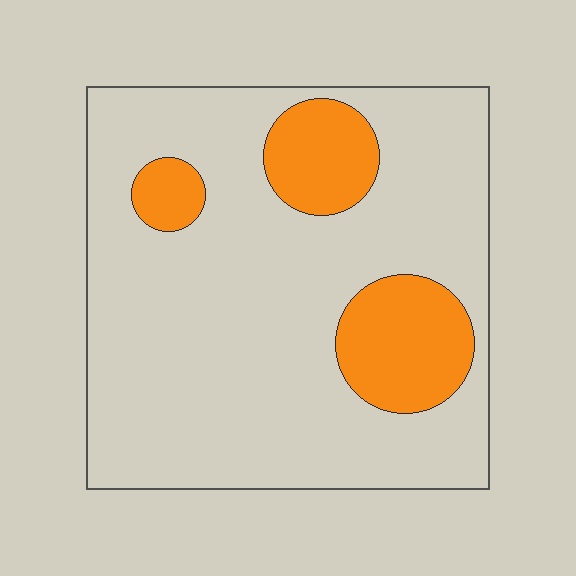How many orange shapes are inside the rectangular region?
3.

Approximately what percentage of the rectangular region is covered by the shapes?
Approximately 20%.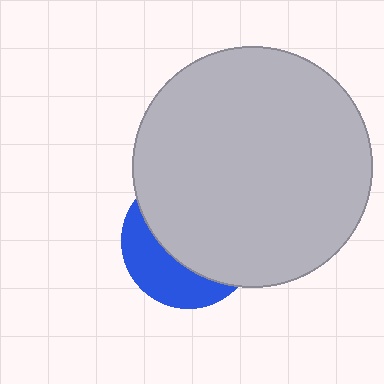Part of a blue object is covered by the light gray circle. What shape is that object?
It is a circle.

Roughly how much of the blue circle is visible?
A small part of it is visible (roughly 35%).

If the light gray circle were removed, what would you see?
You would see the complete blue circle.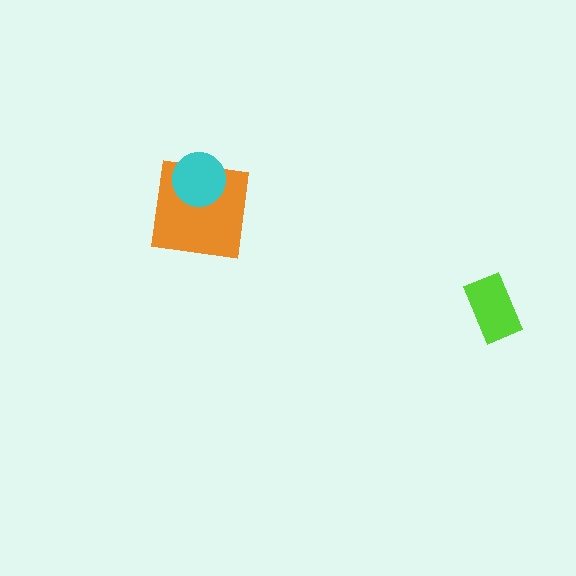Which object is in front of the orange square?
The cyan circle is in front of the orange square.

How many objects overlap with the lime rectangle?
0 objects overlap with the lime rectangle.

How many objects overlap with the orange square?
1 object overlaps with the orange square.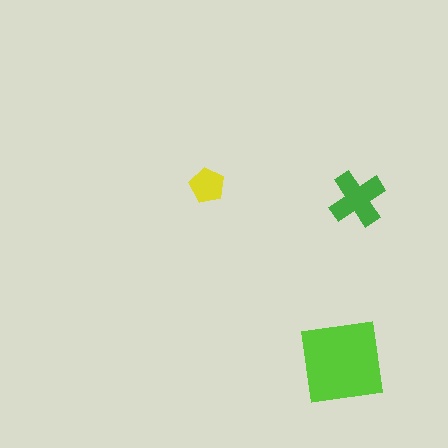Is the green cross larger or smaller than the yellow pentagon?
Larger.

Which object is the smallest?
The yellow pentagon.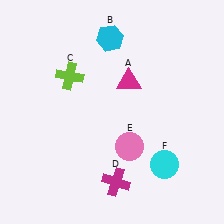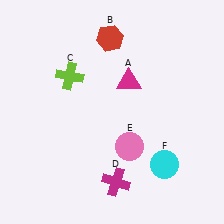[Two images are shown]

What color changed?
The hexagon (B) changed from cyan in Image 1 to red in Image 2.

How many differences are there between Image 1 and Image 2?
There is 1 difference between the two images.